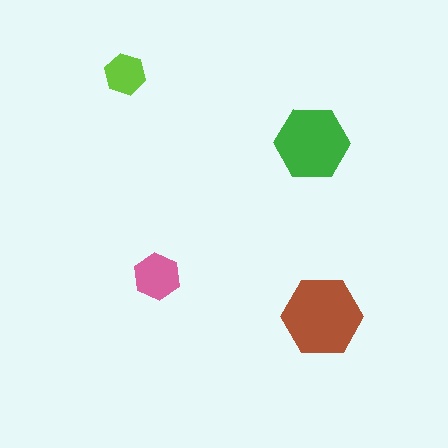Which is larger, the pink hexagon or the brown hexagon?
The brown one.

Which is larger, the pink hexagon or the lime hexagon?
The pink one.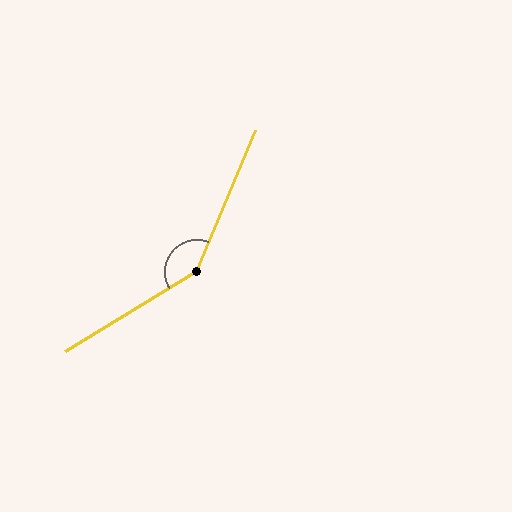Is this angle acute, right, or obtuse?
It is obtuse.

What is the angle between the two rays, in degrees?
Approximately 144 degrees.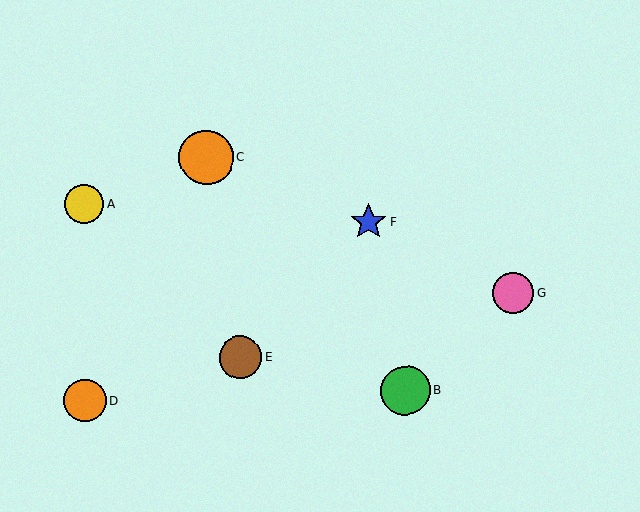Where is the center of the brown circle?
The center of the brown circle is at (240, 358).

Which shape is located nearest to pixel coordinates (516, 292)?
The pink circle (labeled G) at (513, 293) is nearest to that location.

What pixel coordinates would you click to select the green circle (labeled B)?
Click at (405, 390) to select the green circle B.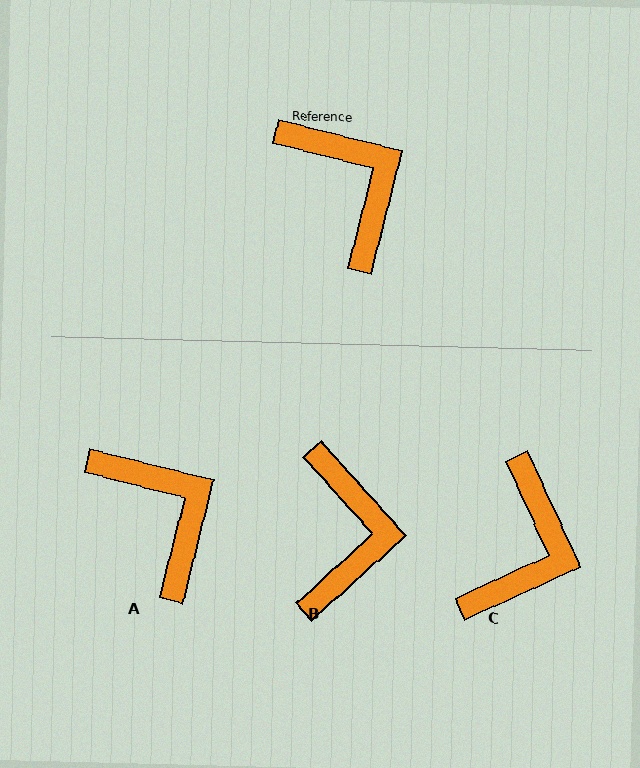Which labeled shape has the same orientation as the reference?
A.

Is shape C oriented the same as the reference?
No, it is off by about 51 degrees.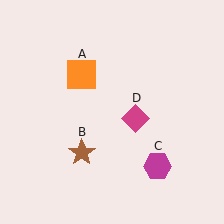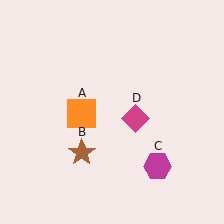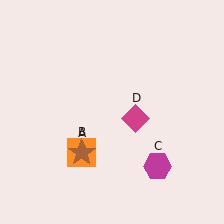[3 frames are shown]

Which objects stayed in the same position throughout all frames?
Brown star (object B) and magenta hexagon (object C) and magenta diamond (object D) remained stationary.